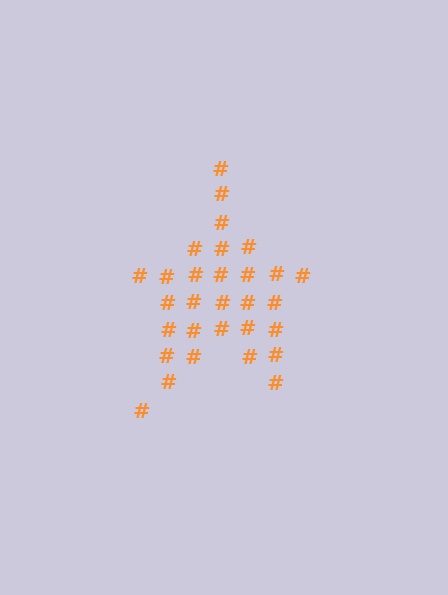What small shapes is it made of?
It is made of small hash symbols.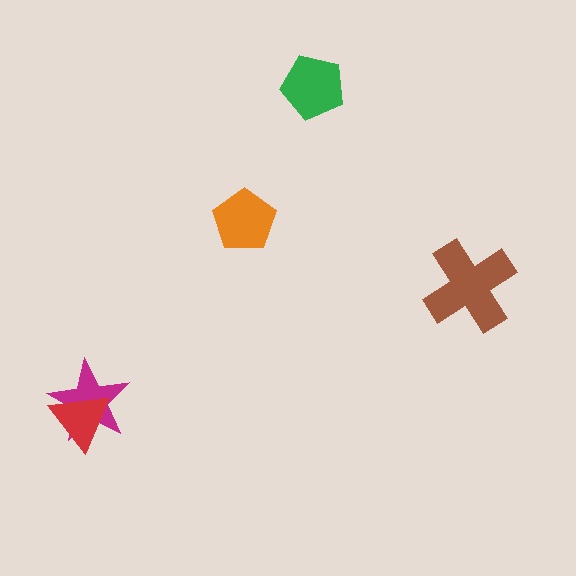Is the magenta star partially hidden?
Yes, it is partially covered by another shape.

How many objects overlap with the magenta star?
1 object overlaps with the magenta star.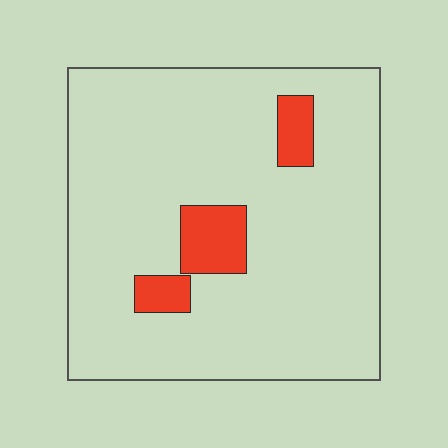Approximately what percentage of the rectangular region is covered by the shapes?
Approximately 10%.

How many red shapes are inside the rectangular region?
3.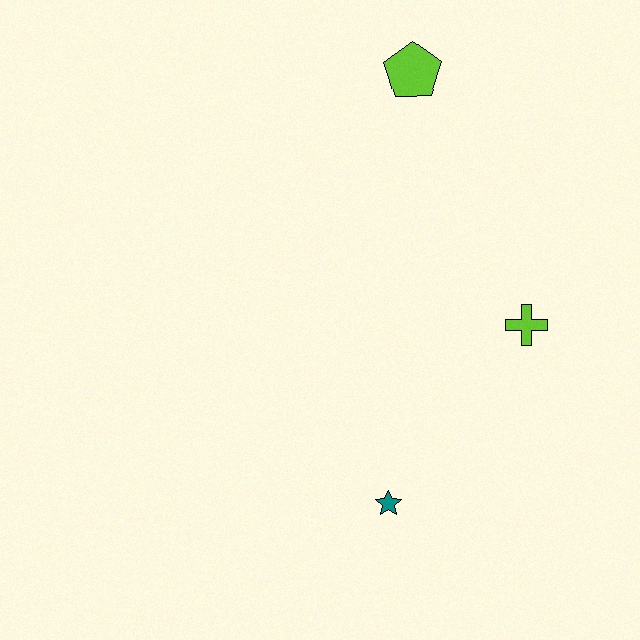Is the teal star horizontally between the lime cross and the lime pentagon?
No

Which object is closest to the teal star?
The lime cross is closest to the teal star.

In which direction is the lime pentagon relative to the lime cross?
The lime pentagon is above the lime cross.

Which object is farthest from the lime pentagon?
The teal star is farthest from the lime pentagon.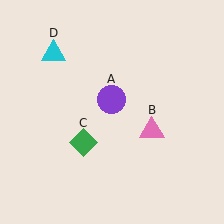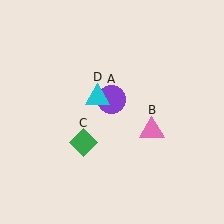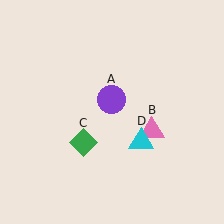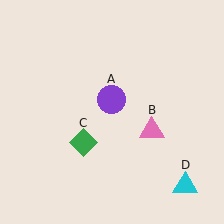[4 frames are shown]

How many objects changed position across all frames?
1 object changed position: cyan triangle (object D).